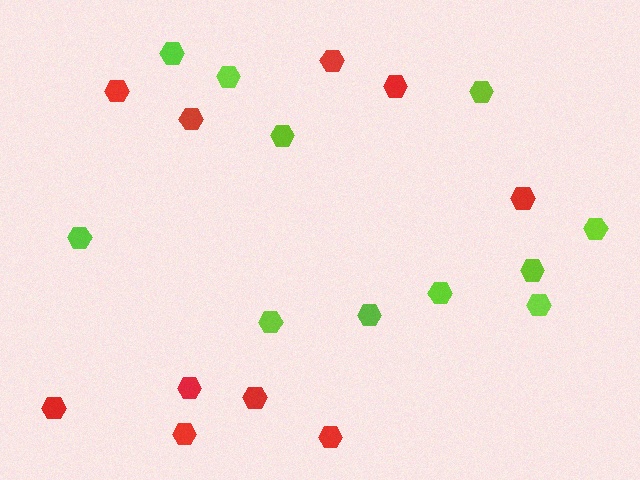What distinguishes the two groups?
There are 2 groups: one group of red hexagons (10) and one group of lime hexagons (11).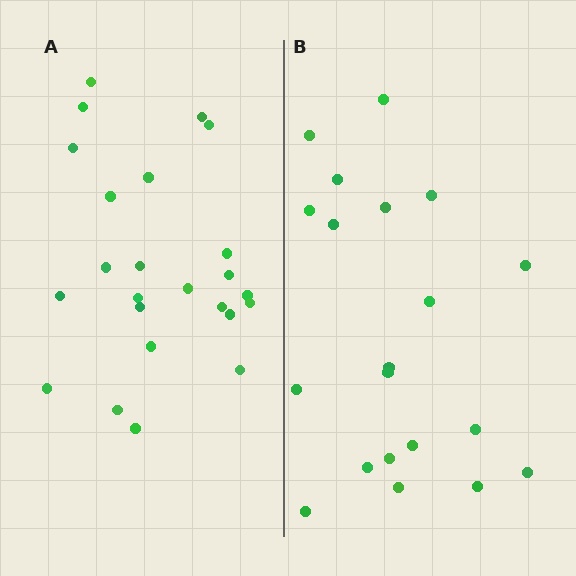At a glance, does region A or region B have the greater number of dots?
Region A (the left region) has more dots.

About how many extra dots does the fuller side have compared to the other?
Region A has about 4 more dots than region B.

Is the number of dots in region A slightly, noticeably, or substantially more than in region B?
Region A has only slightly more — the two regions are fairly close. The ratio is roughly 1.2 to 1.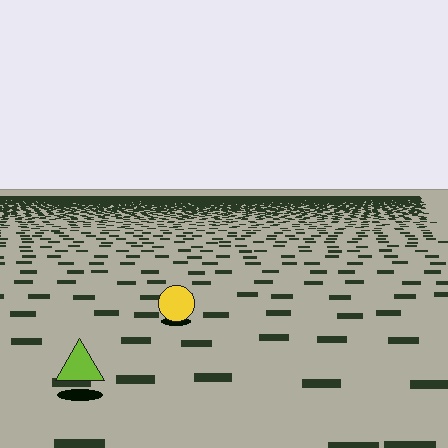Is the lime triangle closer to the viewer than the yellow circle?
Yes. The lime triangle is closer — you can tell from the texture gradient: the ground texture is coarser near it.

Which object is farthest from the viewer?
The yellow circle is farthest from the viewer. It appears smaller and the ground texture around it is denser.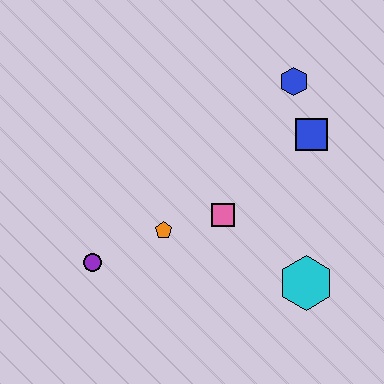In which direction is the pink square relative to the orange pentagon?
The pink square is to the right of the orange pentagon.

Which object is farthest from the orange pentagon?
The blue hexagon is farthest from the orange pentagon.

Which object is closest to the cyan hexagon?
The pink square is closest to the cyan hexagon.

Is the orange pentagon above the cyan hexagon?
Yes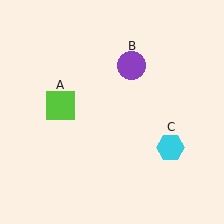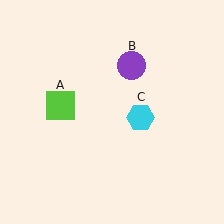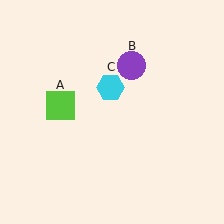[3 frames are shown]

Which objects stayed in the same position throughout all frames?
Lime square (object A) and purple circle (object B) remained stationary.